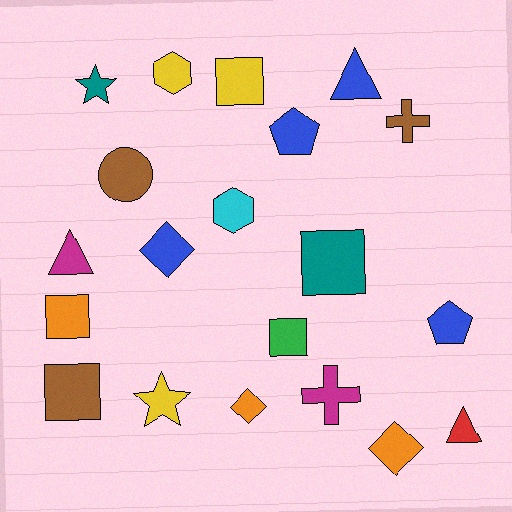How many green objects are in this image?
There is 1 green object.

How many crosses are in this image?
There are 2 crosses.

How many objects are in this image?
There are 20 objects.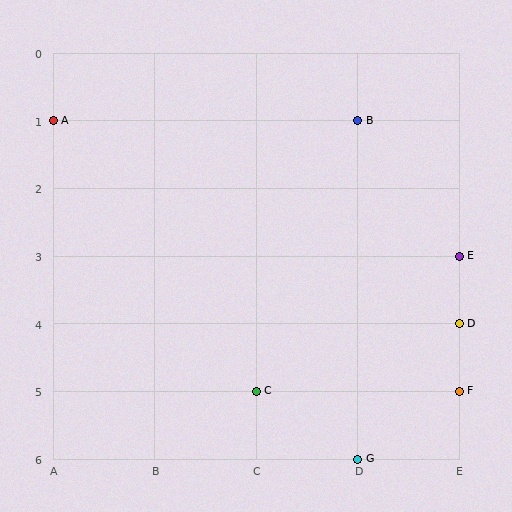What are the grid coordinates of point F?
Point F is at grid coordinates (E, 5).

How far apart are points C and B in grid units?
Points C and B are 1 column and 4 rows apart (about 4.1 grid units diagonally).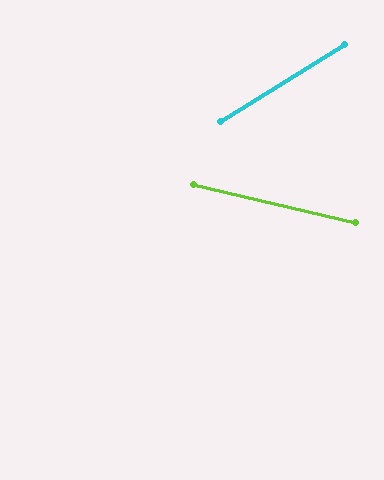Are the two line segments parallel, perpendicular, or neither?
Neither parallel nor perpendicular — they differ by about 45°.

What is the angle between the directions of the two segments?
Approximately 45 degrees.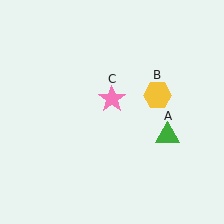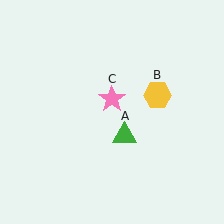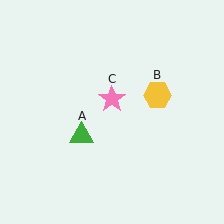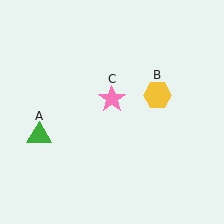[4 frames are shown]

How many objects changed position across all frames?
1 object changed position: green triangle (object A).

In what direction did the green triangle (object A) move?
The green triangle (object A) moved left.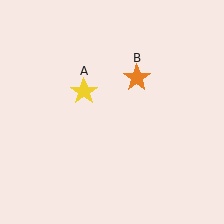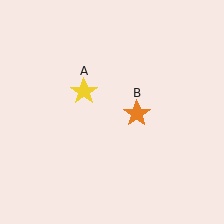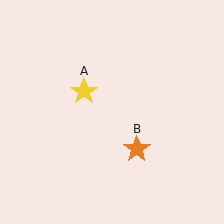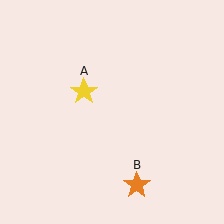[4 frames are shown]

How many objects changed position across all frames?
1 object changed position: orange star (object B).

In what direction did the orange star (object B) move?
The orange star (object B) moved down.